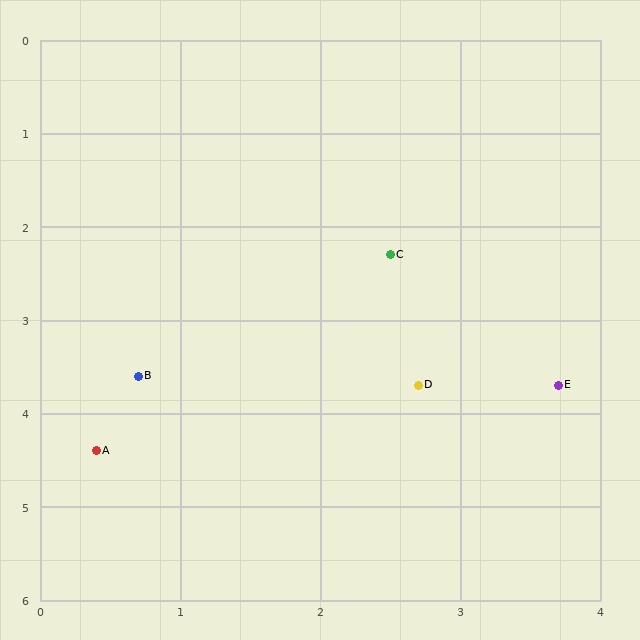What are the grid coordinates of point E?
Point E is at approximately (3.7, 3.7).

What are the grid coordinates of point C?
Point C is at approximately (2.5, 2.3).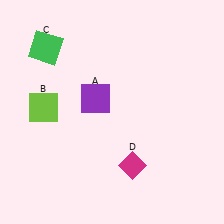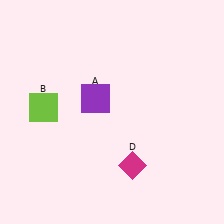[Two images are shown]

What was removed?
The green square (C) was removed in Image 2.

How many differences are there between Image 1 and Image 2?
There is 1 difference between the two images.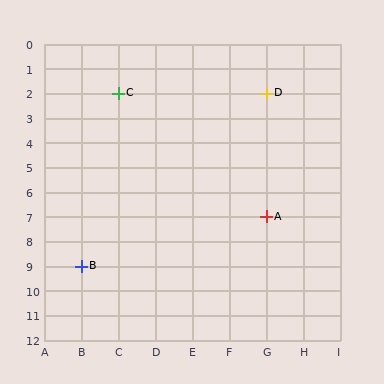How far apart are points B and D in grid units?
Points B and D are 5 columns and 7 rows apart (about 8.6 grid units diagonally).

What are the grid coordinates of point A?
Point A is at grid coordinates (G, 7).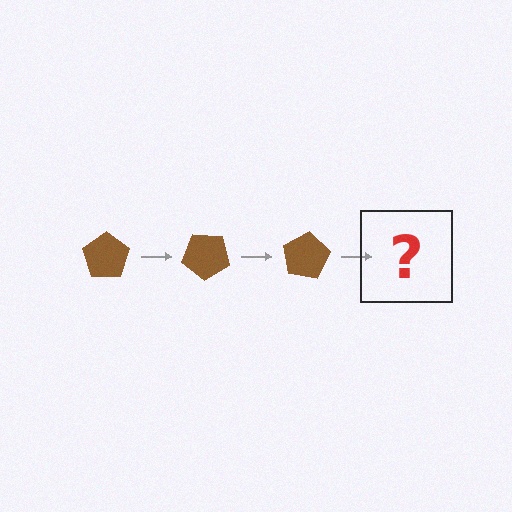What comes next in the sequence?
The next element should be a brown pentagon rotated 120 degrees.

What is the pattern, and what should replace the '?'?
The pattern is that the pentagon rotates 40 degrees each step. The '?' should be a brown pentagon rotated 120 degrees.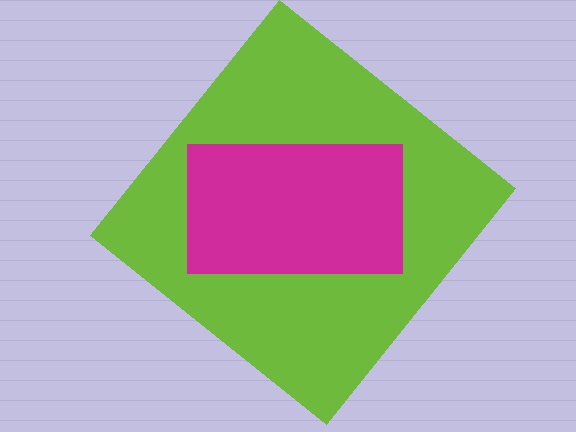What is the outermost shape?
The lime diamond.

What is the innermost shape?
The magenta rectangle.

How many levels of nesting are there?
2.